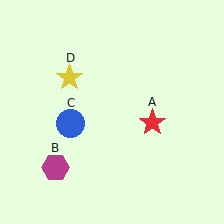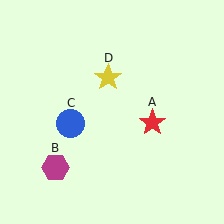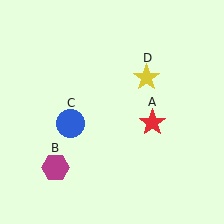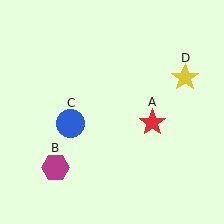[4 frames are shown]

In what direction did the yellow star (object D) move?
The yellow star (object D) moved right.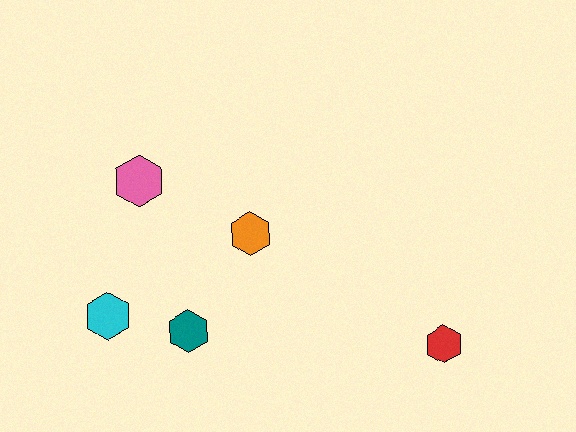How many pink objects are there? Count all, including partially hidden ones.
There is 1 pink object.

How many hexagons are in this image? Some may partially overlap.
There are 5 hexagons.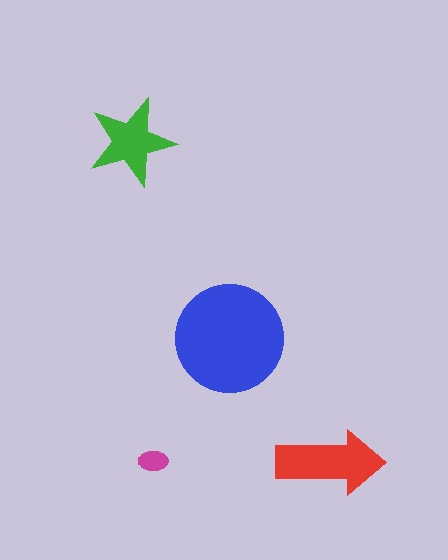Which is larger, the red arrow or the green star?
The red arrow.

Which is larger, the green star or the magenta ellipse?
The green star.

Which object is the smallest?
The magenta ellipse.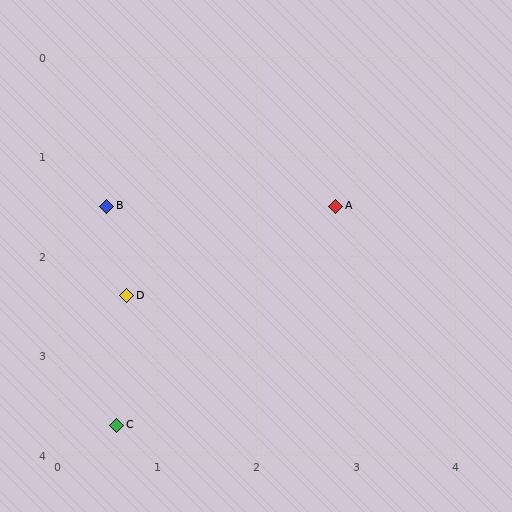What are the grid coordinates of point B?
Point B is at approximately (0.5, 1.5).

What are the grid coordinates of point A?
Point A is at approximately (2.8, 1.5).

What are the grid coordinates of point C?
Point C is at approximately (0.6, 3.7).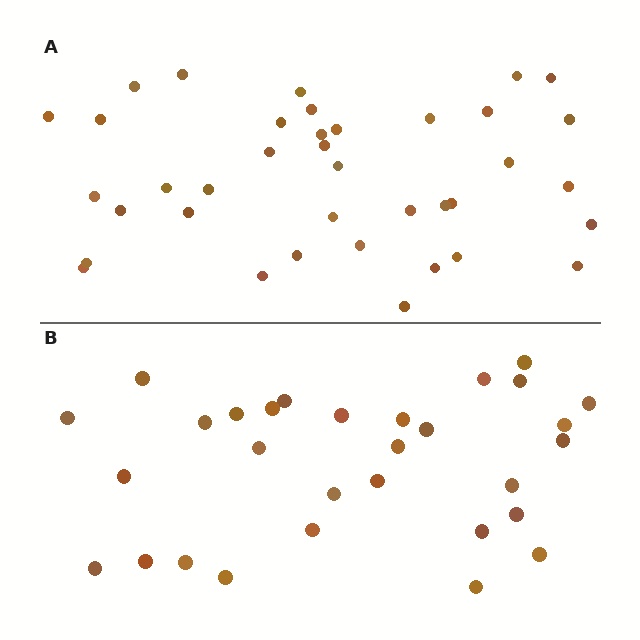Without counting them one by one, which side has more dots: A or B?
Region A (the top region) has more dots.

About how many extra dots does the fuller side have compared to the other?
Region A has roughly 8 or so more dots than region B.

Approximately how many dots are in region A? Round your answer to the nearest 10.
About 40 dots. (The exact count is 38, which rounds to 40.)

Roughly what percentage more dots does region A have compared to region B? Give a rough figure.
About 25% more.